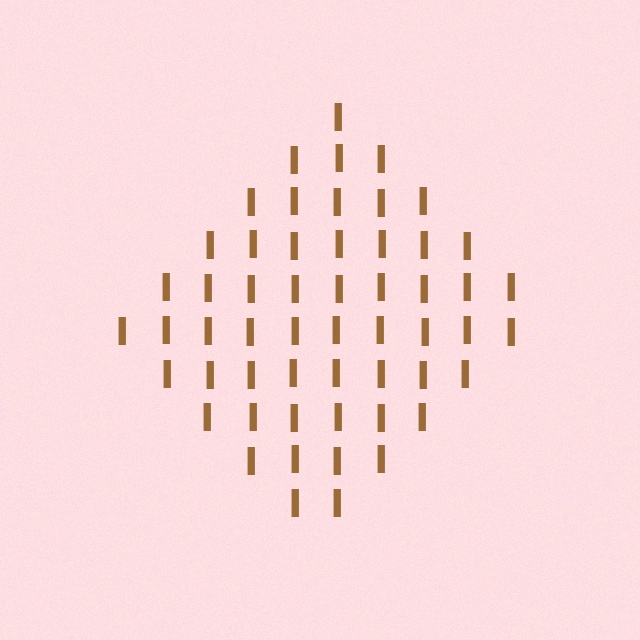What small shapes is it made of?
It is made of small letter I's.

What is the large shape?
The large shape is a diamond.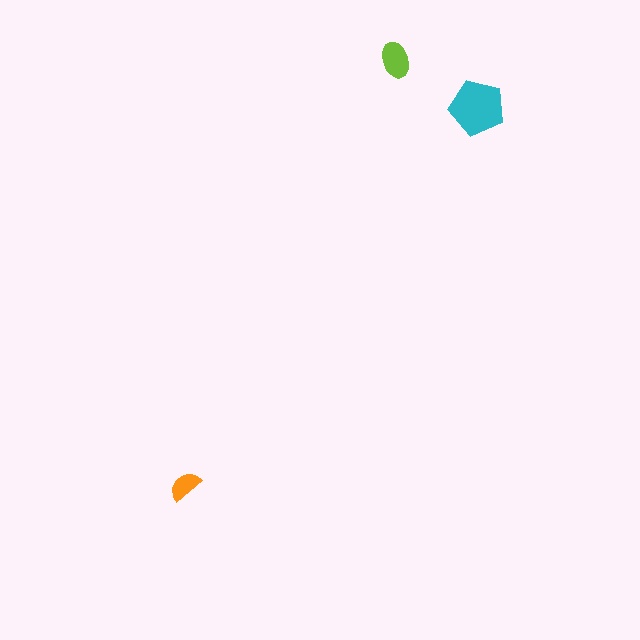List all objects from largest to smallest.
The cyan pentagon, the lime ellipse, the orange semicircle.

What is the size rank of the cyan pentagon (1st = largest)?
1st.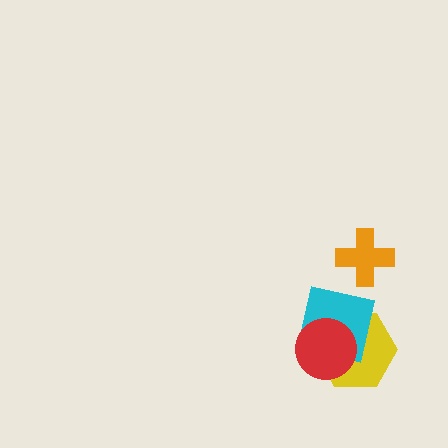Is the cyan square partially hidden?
Yes, it is partially covered by another shape.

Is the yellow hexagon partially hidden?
Yes, it is partially covered by another shape.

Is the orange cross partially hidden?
No, no other shape covers it.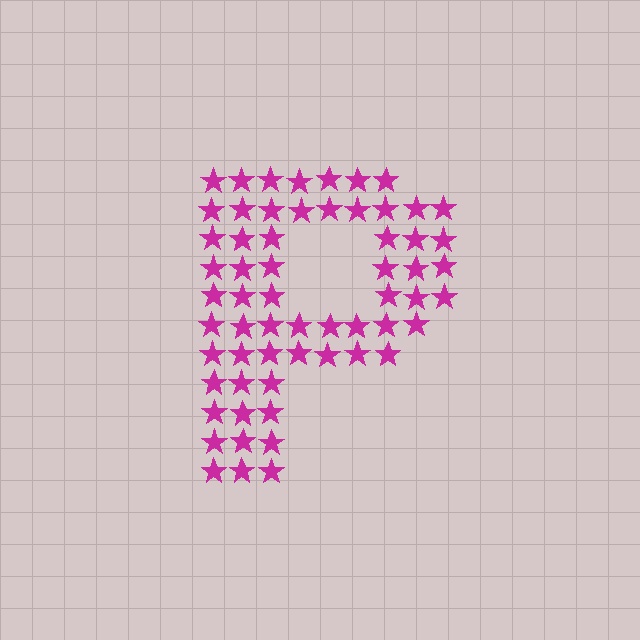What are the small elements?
The small elements are stars.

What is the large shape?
The large shape is the letter P.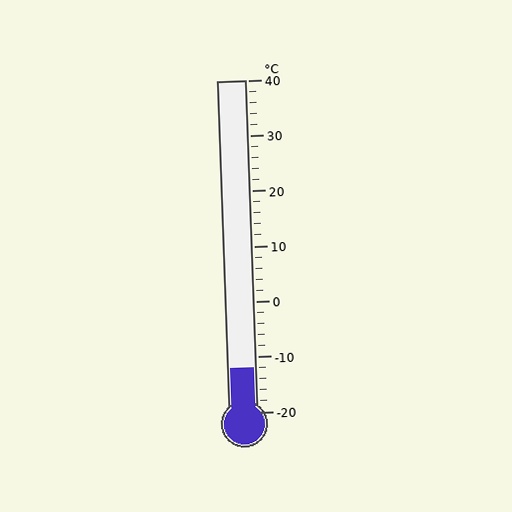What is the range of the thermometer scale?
The thermometer scale ranges from -20°C to 40°C.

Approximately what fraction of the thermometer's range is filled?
The thermometer is filled to approximately 15% of its range.